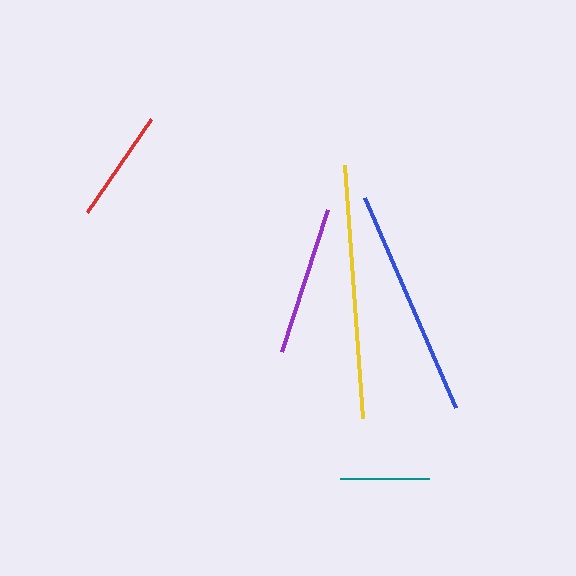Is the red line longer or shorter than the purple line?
The purple line is longer than the red line.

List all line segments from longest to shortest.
From longest to shortest: yellow, blue, purple, red, teal.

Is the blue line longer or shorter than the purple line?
The blue line is longer than the purple line.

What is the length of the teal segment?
The teal segment is approximately 89 pixels long.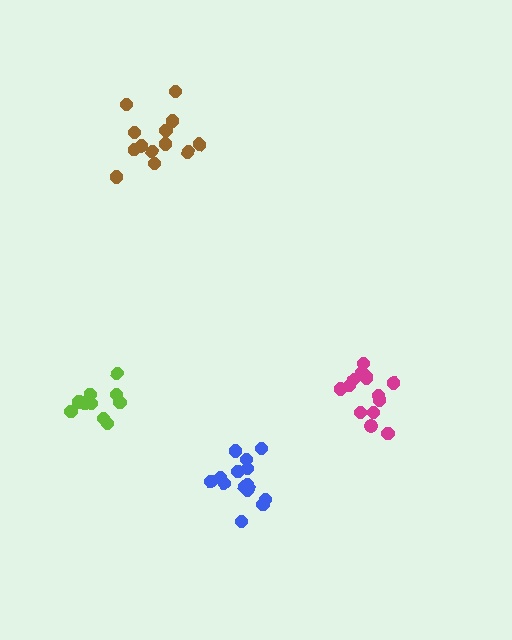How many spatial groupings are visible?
There are 4 spatial groupings.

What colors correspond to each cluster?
The clusters are colored: blue, magenta, lime, brown.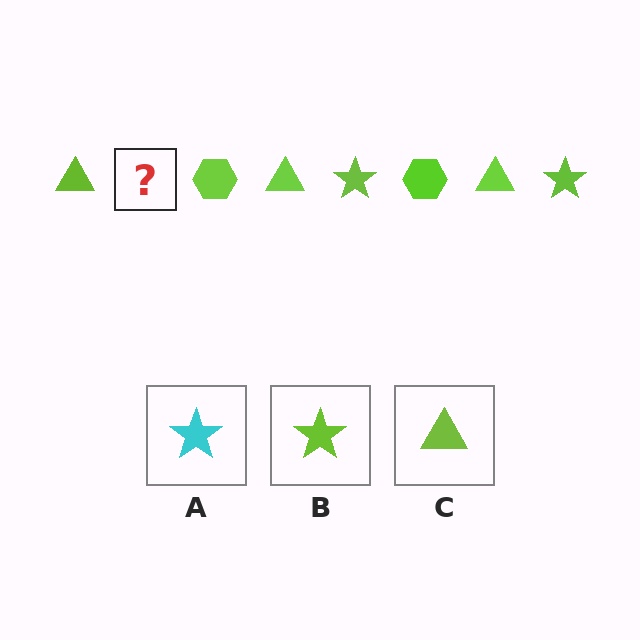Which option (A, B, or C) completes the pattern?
B.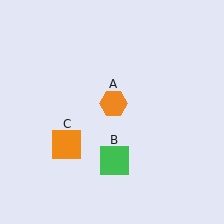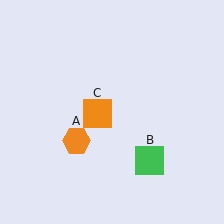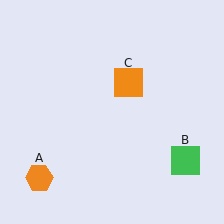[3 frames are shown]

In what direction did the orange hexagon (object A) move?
The orange hexagon (object A) moved down and to the left.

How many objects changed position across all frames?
3 objects changed position: orange hexagon (object A), green square (object B), orange square (object C).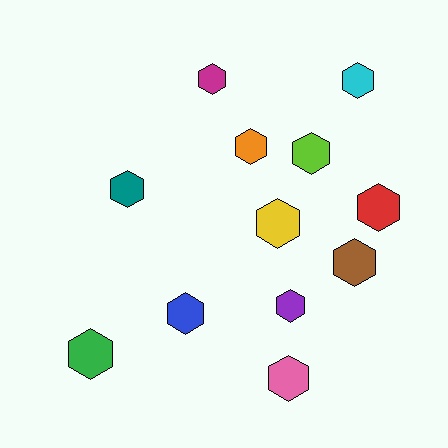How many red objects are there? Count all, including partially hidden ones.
There is 1 red object.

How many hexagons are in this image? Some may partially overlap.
There are 12 hexagons.